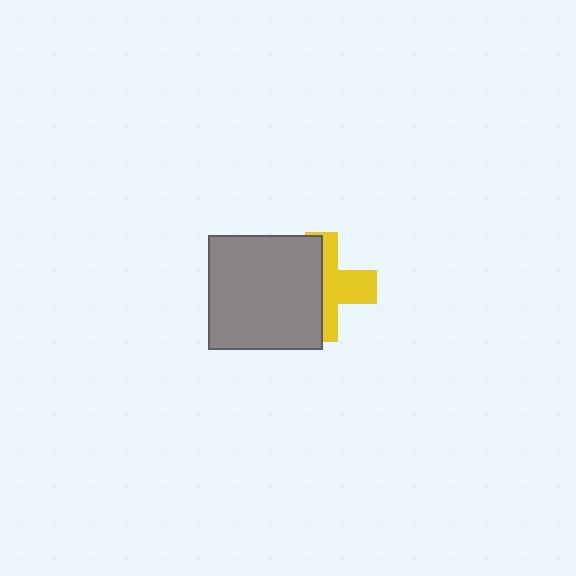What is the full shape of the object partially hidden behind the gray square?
The partially hidden object is a yellow cross.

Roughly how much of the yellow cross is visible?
About half of it is visible (roughly 48%).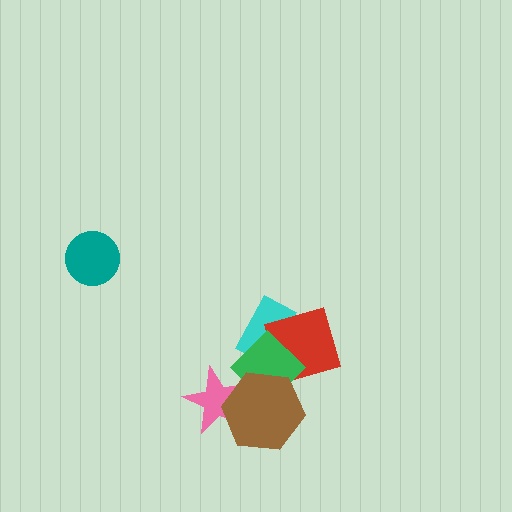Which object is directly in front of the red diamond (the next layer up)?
The green diamond is directly in front of the red diamond.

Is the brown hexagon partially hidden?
No, no other shape covers it.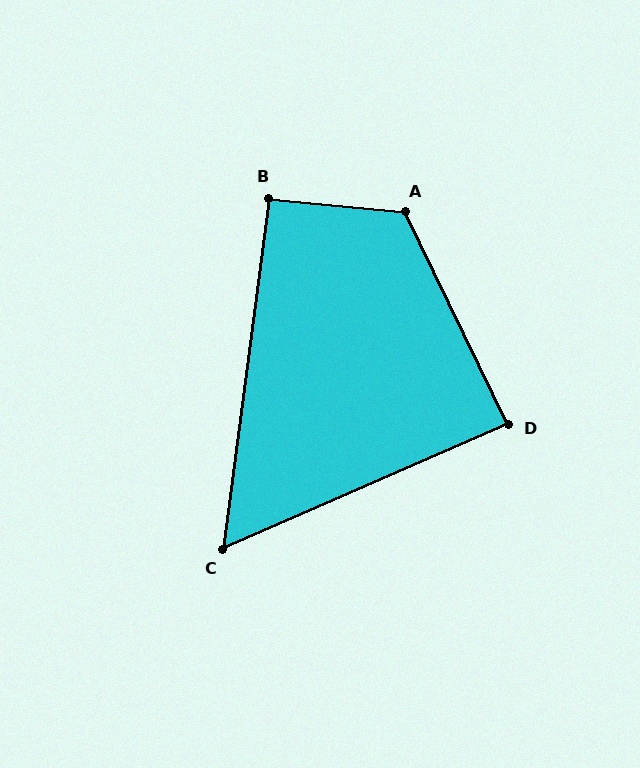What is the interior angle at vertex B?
Approximately 92 degrees (approximately right).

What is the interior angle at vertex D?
Approximately 88 degrees (approximately right).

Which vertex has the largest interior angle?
A, at approximately 121 degrees.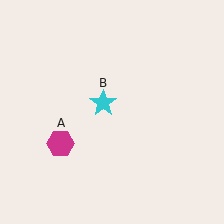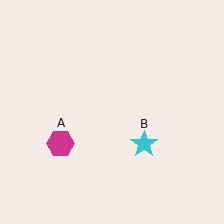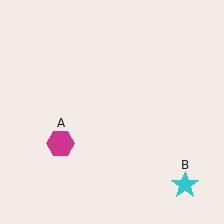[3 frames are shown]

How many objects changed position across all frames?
1 object changed position: cyan star (object B).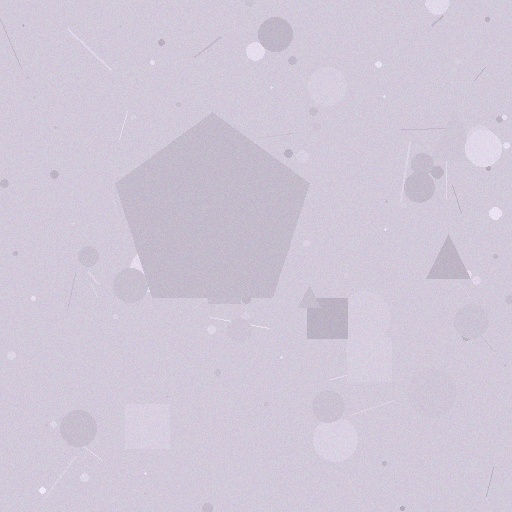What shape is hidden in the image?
A pentagon is hidden in the image.